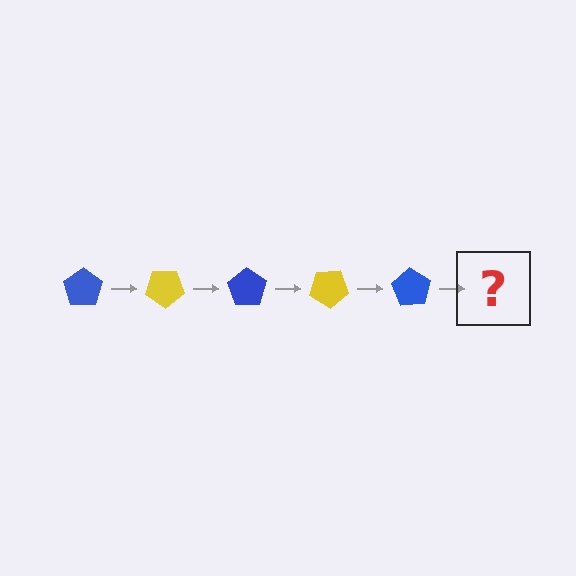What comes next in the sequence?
The next element should be a yellow pentagon, rotated 175 degrees from the start.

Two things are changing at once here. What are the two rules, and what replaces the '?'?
The two rules are that it rotates 35 degrees each step and the color cycles through blue and yellow. The '?' should be a yellow pentagon, rotated 175 degrees from the start.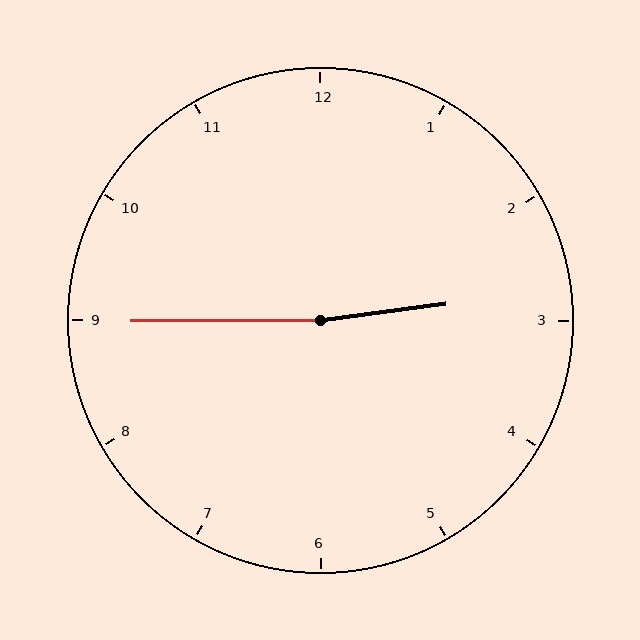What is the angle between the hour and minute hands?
Approximately 172 degrees.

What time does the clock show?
2:45.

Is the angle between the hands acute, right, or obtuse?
It is obtuse.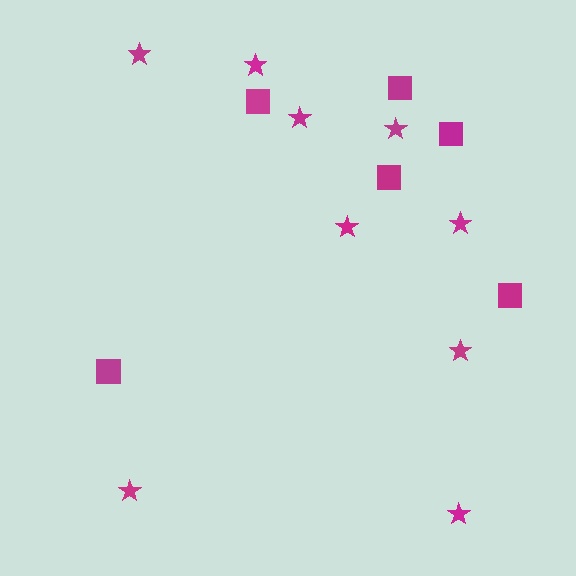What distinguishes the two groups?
There are 2 groups: one group of stars (9) and one group of squares (6).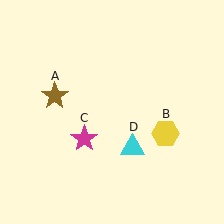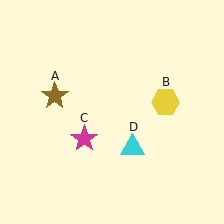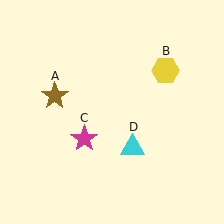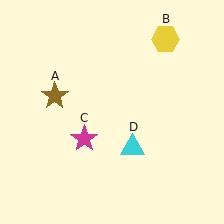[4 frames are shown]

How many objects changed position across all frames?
1 object changed position: yellow hexagon (object B).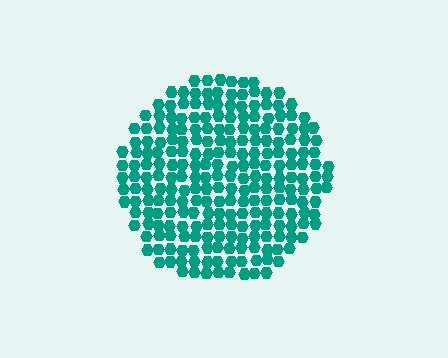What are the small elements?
The small elements are hexagons.